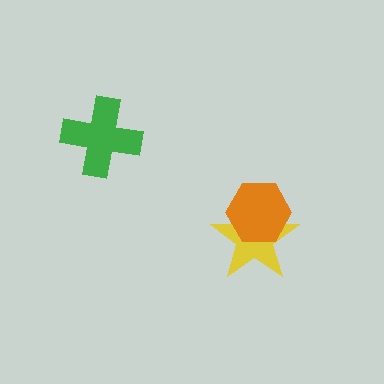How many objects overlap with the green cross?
0 objects overlap with the green cross.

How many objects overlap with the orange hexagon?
1 object overlaps with the orange hexagon.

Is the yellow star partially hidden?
Yes, it is partially covered by another shape.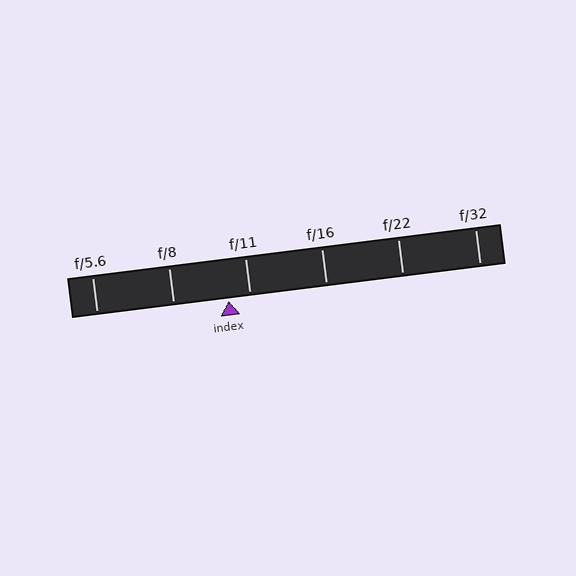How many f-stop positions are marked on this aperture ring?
There are 6 f-stop positions marked.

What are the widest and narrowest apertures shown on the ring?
The widest aperture shown is f/5.6 and the narrowest is f/32.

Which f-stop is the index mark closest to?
The index mark is closest to f/11.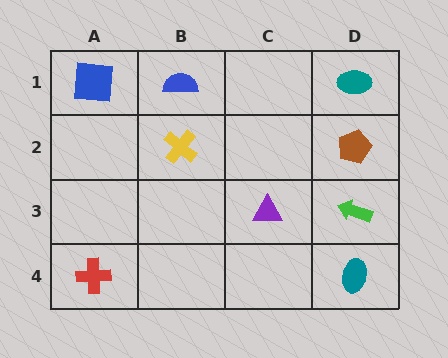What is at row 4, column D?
A teal ellipse.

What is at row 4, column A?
A red cross.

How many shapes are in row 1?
3 shapes.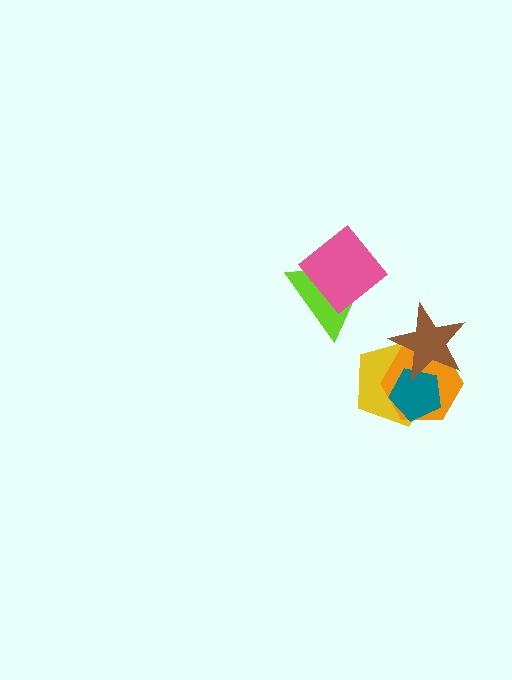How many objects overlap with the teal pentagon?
3 objects overlap with the teal pentagon.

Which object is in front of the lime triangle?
The pink diamond is in front of the lime triangle.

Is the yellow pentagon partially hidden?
Yes, it is partially covered by another shape.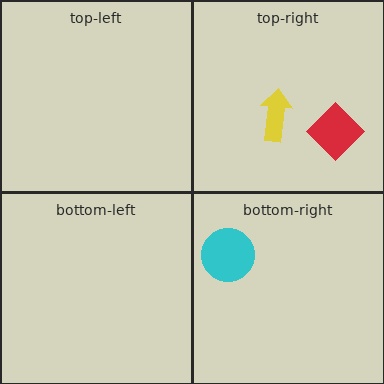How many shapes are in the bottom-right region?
1.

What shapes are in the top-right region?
The yellow arrow, the red diamond.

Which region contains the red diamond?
The top-right region.